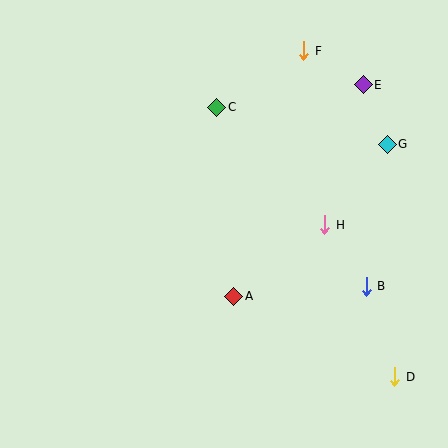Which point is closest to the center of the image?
Point A at (234, 296) is closest to the center.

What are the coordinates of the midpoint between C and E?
The midpoint between C and E is at (290, 96).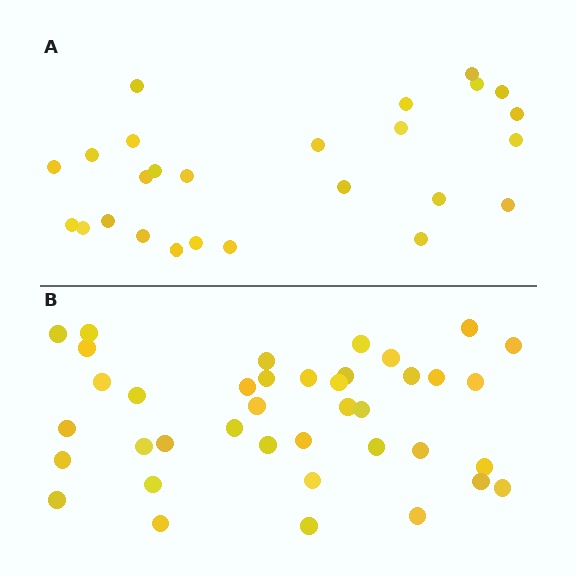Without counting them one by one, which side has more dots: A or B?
Region B (the bottom region) has more dots.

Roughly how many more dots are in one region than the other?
Region B has approximately 15 more dots than region A.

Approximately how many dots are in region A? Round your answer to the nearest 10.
About 30 dots. (The exact count is 26, which rounds to 30.)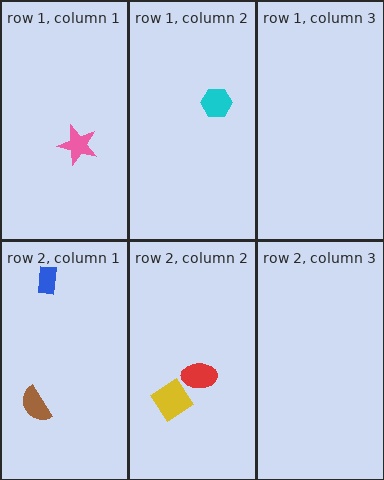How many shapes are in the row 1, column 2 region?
1.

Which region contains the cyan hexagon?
The row 1, column 2 region.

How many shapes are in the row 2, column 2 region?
2.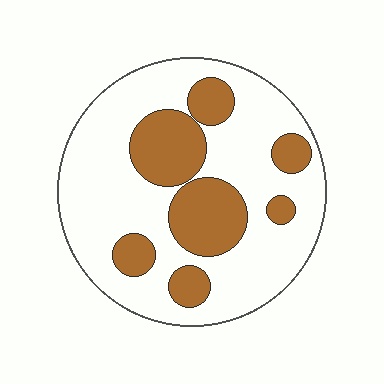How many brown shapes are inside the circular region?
7.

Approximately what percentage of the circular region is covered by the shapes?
Approximately 30%.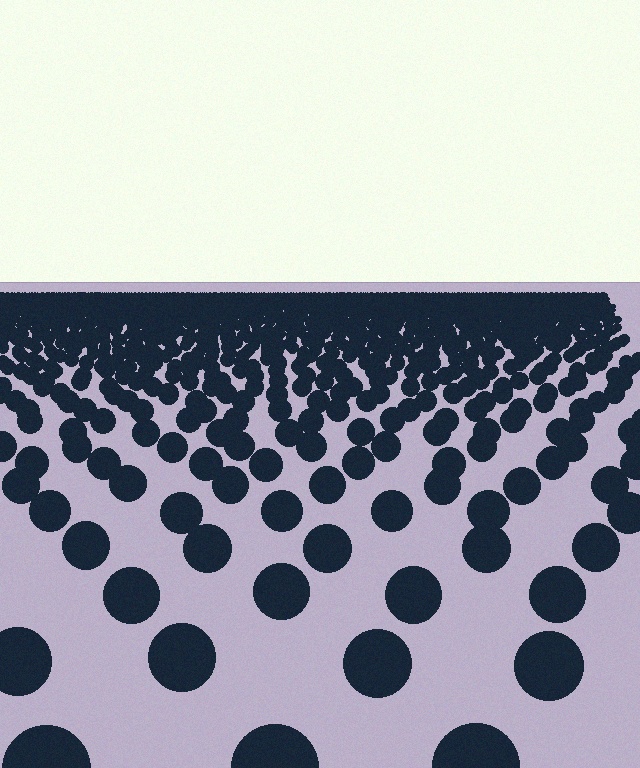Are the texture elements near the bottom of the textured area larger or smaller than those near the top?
Larger. Near the bottom, elements are closer to the viewer and appear at a bigger on-screen size.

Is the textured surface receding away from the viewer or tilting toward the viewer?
The surface is receding away from the viewer. Texture elements get smaller and denser toward the top.